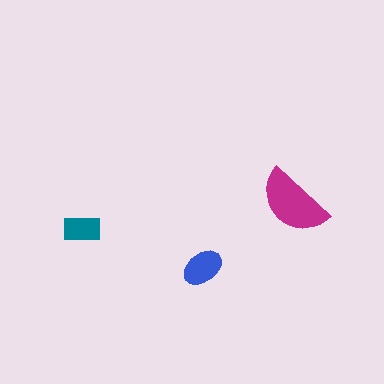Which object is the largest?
The magenta semicircle.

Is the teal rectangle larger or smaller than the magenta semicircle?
Smaller.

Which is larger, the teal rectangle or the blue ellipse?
The blue ellipse.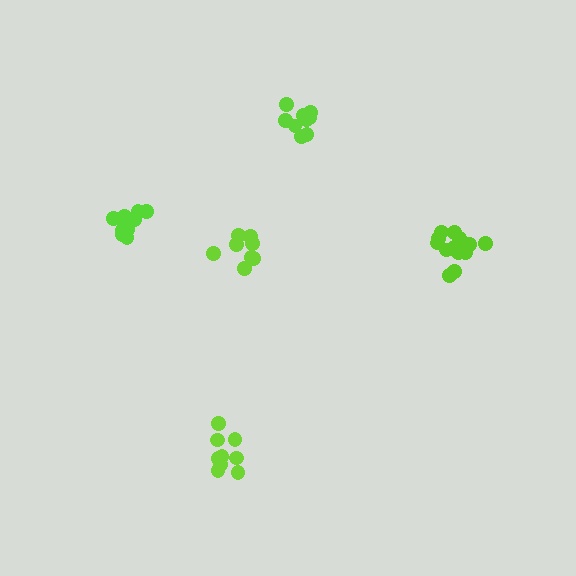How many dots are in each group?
Group 1: 8 dots, Group 2: 14 dots, Group 3: 11 dots, Group 4: 10 dots, Group 5: 10 dots (53 total).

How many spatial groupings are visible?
There are 5 spatial groupings.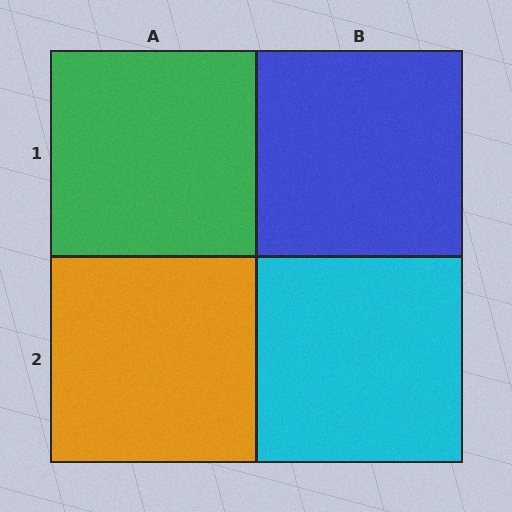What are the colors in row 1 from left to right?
Green, blue.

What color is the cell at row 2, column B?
Cyan.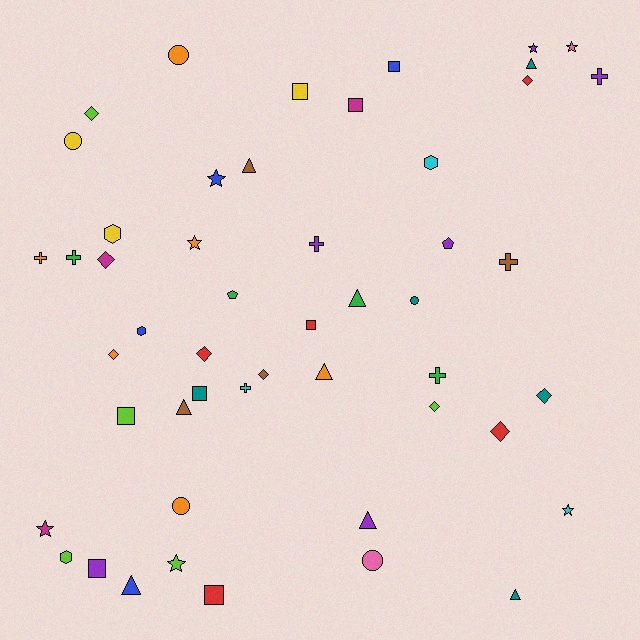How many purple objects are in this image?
There are 6 purple objects.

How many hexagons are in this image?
There are 4 hexagons.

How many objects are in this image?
There are 50 objects.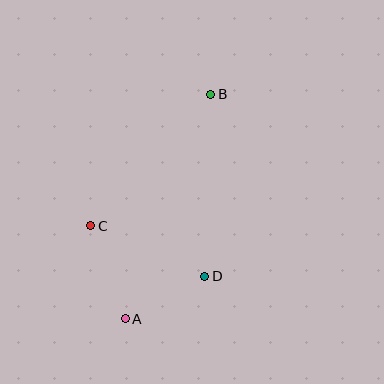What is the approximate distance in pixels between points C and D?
The distance between C and D is approximately 125 pixels.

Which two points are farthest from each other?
Points A and B are farthest from each other.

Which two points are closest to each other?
Points A and D are closest to each other.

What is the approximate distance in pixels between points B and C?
The distance between B and C is approximately 178 pixels.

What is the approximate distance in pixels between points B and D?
The distance between B and D is approximately 182 pixels.